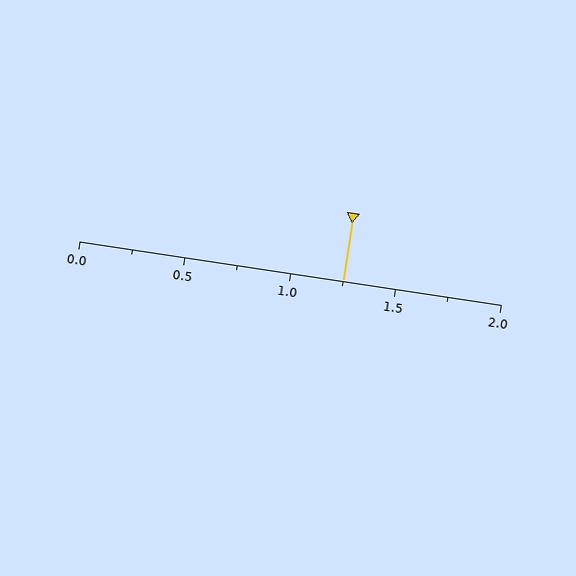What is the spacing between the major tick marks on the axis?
The major ticks are spaced 0.5 apart.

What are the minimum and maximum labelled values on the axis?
The axis runs from 0.0 to 2.0.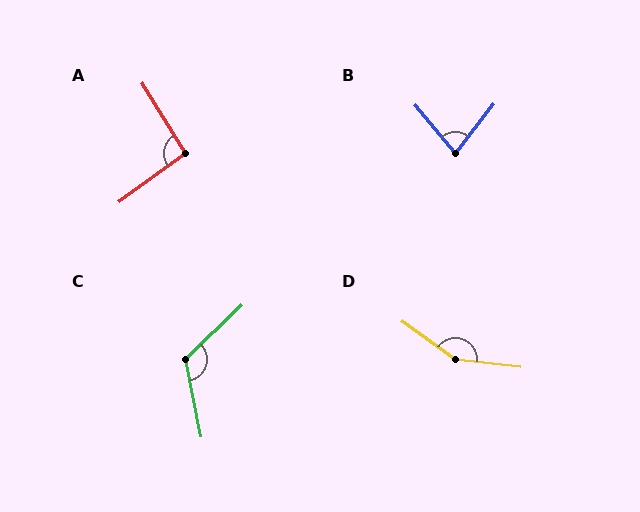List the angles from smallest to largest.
B (78°), A (94°), C (123°), D (151°).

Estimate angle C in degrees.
Approximately 123 degrees.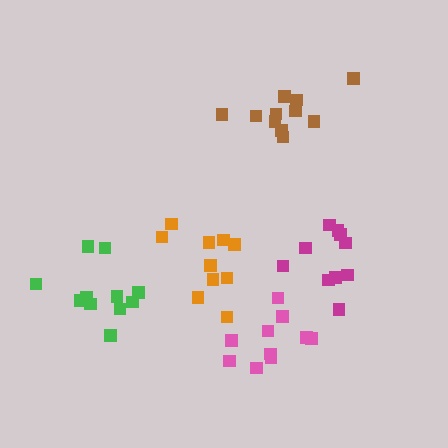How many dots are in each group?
Group 1: 10 dots, Group 2: 11 dots, Group 3: 11 dots, Group 4: 10 dots, Group 5: 10 dots (52 total).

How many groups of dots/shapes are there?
There are 5 groups.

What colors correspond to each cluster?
The clusters are colored: magenta, brown, green, pink, orange.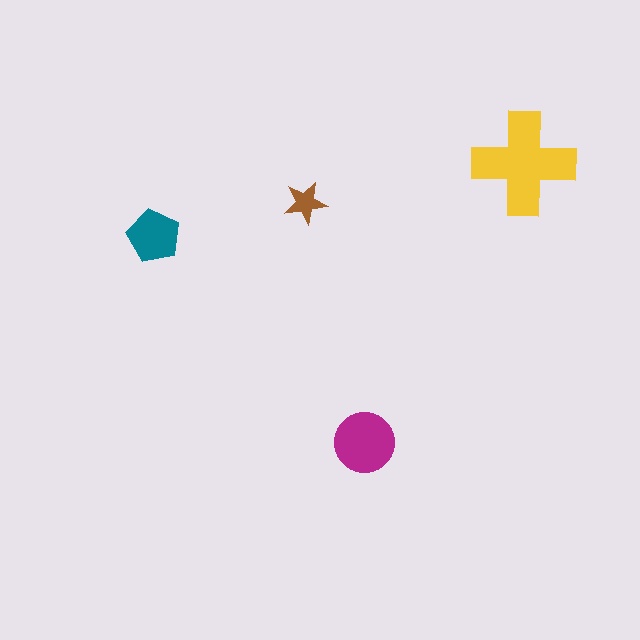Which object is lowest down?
The magenta circle is bottommost.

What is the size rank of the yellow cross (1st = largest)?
1st.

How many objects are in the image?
There are 4 objects in the image.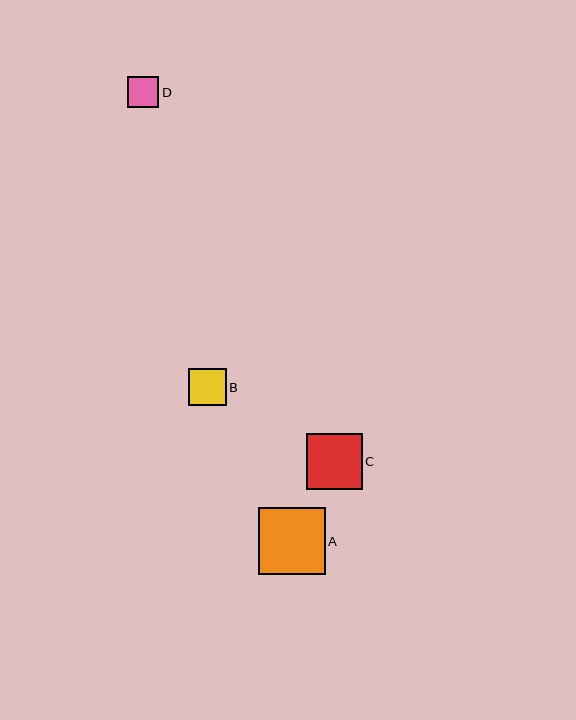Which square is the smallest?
Square D is the smallest with a size of approximately 31 pixels.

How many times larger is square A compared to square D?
Square A is approximately 2.1 times the size of square D.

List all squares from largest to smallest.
From largest to smallest: A, C, B, D.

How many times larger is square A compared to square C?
Square A is approximately 1.2 times the size of square C.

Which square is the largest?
Square A is the largest with a size of approximately 67 pixels.